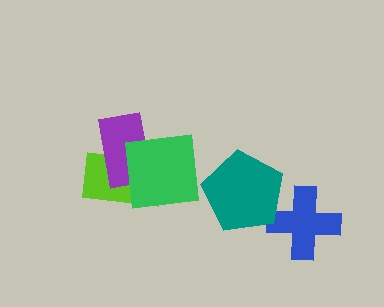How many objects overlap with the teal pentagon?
1 object overlaps with the teal pentagon.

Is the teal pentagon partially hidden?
No, no other shape covers it.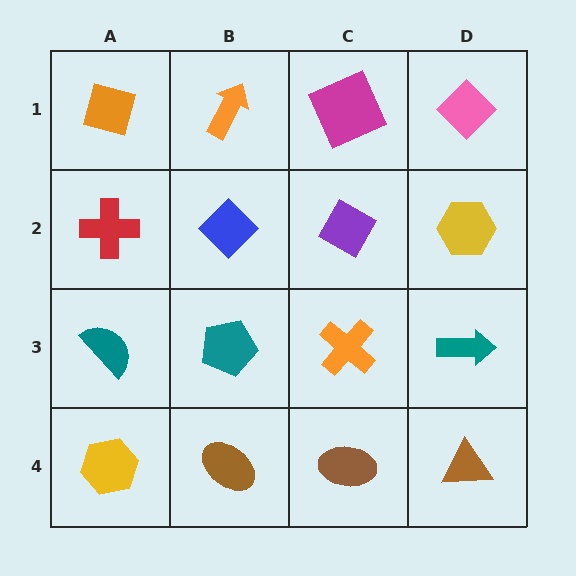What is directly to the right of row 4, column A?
A brown ellipse.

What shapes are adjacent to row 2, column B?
An orange arrow (row 1, column B), a teal pentagon (row 3, column B), a red cross (row 2, column A), a purple diamond (row 2, column C).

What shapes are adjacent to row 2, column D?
A pink diamond (row 1, column D), a teal arrow (row 3, column D), a purple diamond (row 2, column C).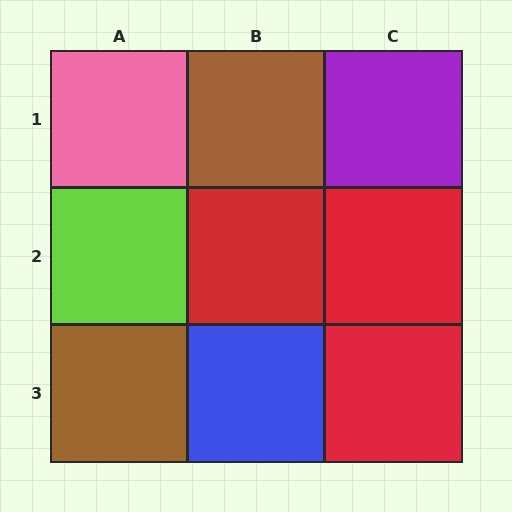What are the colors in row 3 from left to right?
Brown, blue, red.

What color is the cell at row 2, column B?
Red.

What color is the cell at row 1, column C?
Purple.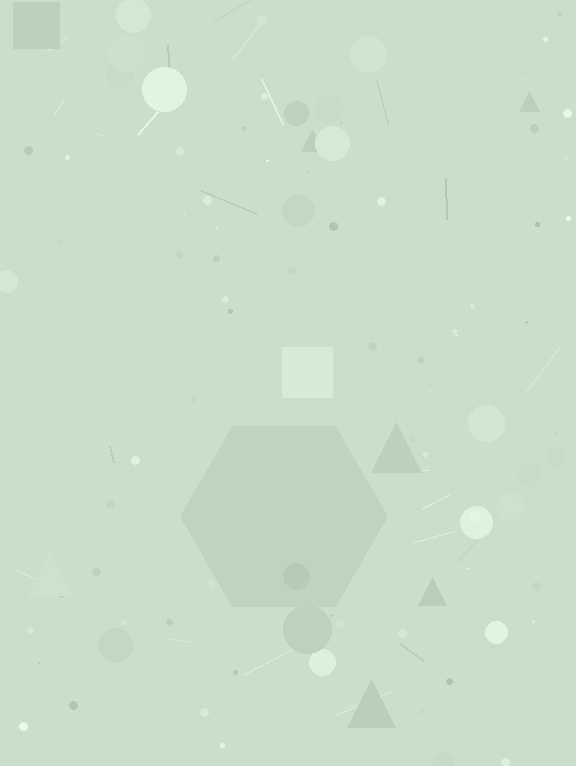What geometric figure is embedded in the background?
A hexagon is embedded in the background.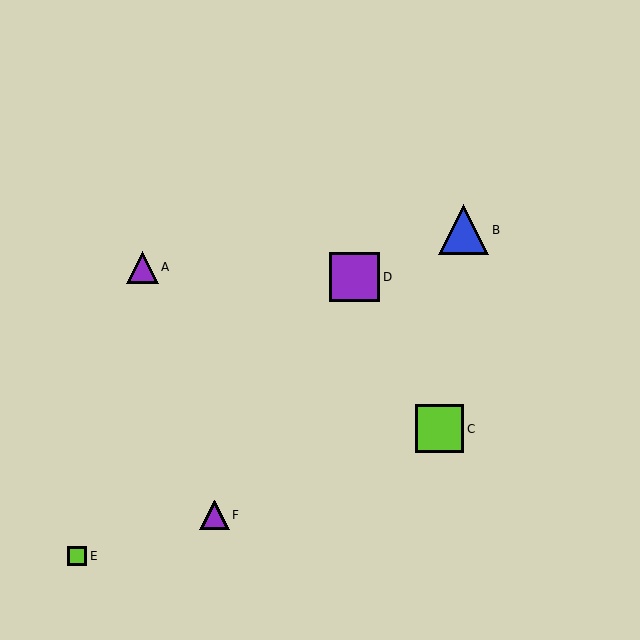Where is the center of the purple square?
The center of the purple square is at (355, 277).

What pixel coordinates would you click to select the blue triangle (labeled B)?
Click at (464, 230) to select the blue triangle B.